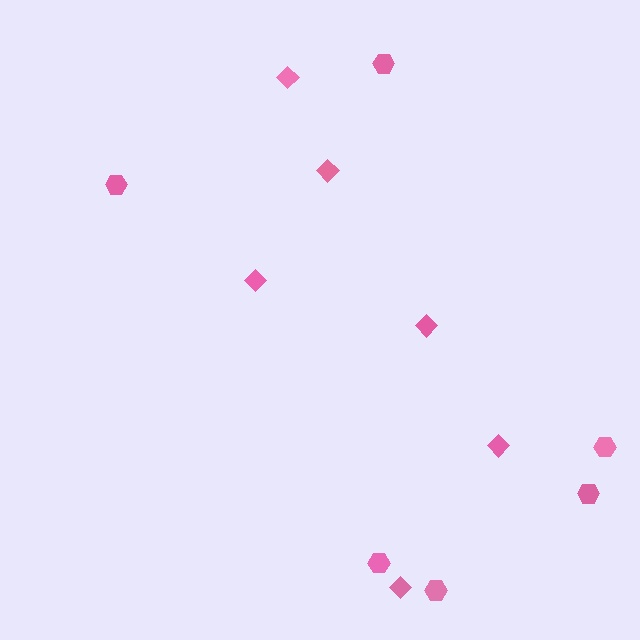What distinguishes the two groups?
There are 2 groups: one group of hexagons (6) and one group of diamonds (6).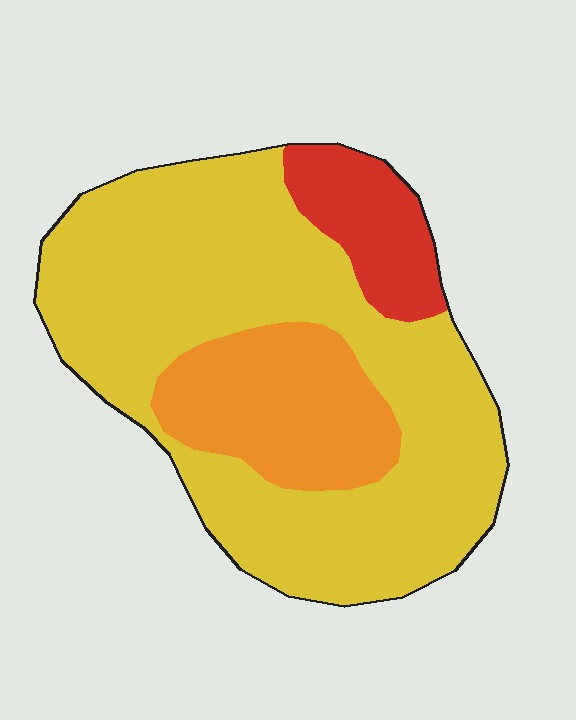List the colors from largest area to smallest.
From largest to smallest: yellow, orange, red.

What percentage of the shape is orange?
Orange covers roughly 20% of the shape.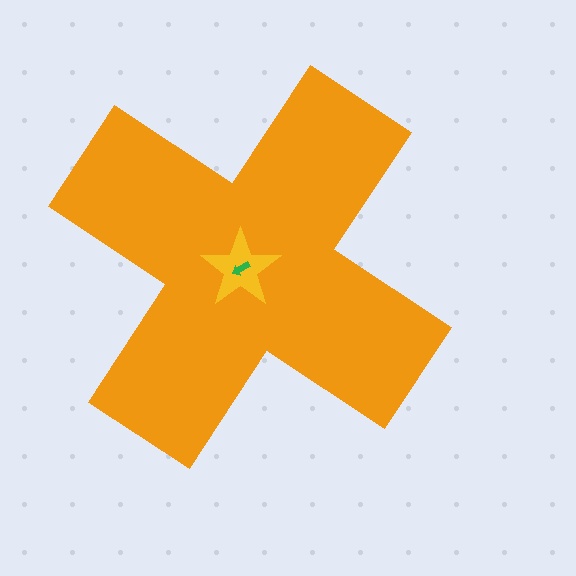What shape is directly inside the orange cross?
The yellow star.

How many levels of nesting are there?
3.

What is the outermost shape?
The orange cross.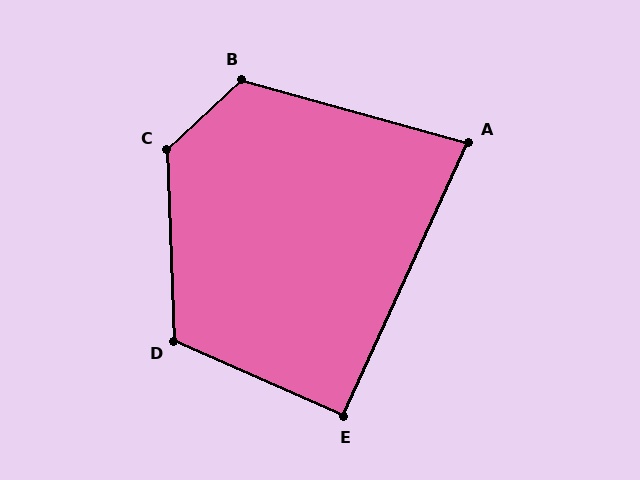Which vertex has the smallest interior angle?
A, at approximately 81 degrees.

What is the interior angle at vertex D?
Approximately 116 degrees (obtuse).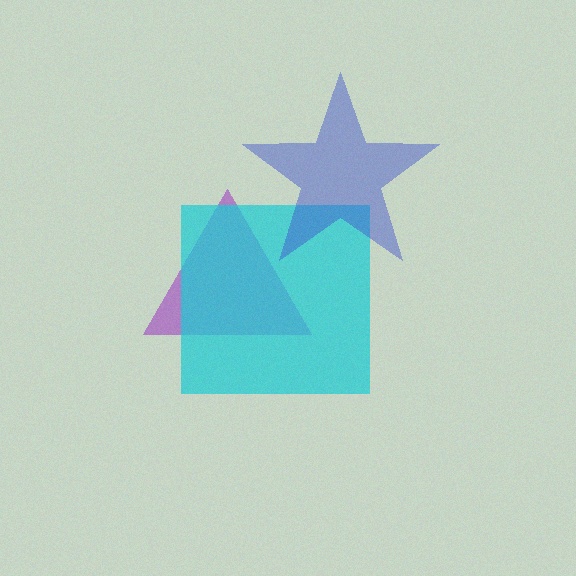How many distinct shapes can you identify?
There are 3 distinct shapes: a purple triangle, a cyan square, a blue star.